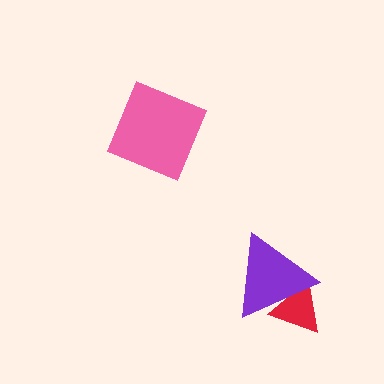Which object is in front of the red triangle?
The purple triangle is in front of the red triangle.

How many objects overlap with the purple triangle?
1 object overlaps with the purple triangle.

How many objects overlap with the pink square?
0 objects overlap with the pink square.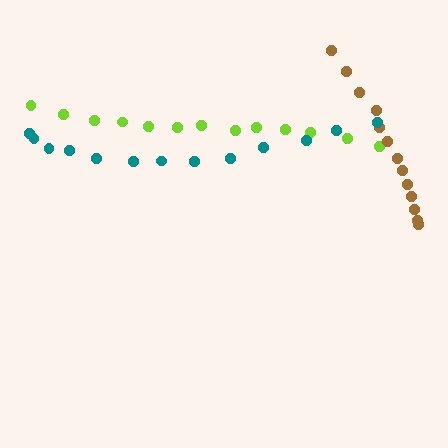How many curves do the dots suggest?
There are 3 distinct paths.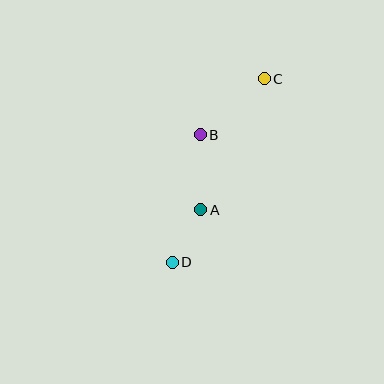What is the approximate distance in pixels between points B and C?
The distance between B and C is approximately 85 pixels.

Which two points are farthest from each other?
Points C and D are farthest from each other.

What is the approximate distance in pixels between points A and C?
The distance between A and C is approximately 146 pixels.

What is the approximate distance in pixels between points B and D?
The distance between B and D is approximately 131 pixels.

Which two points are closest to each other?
Points A and D are closest to each other.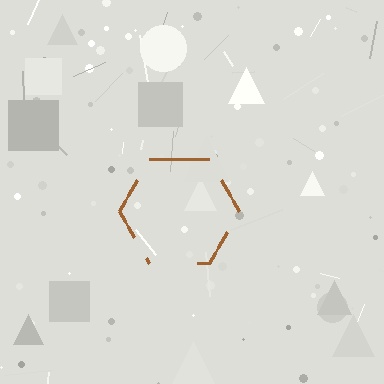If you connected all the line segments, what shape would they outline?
They would outline a hexagon.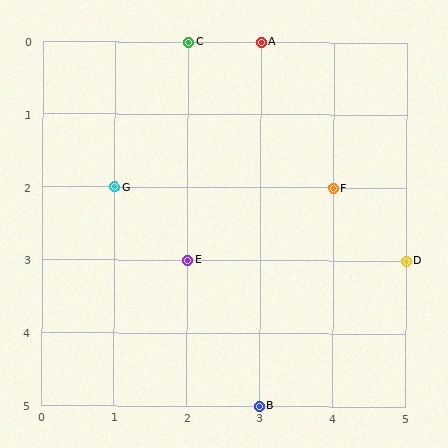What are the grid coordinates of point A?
Point A is at grid coordinates (3, 0).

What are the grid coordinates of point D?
Point D is at grid coordinates (5, 3).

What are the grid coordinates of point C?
Point C is at grid coordinates (2, 0).